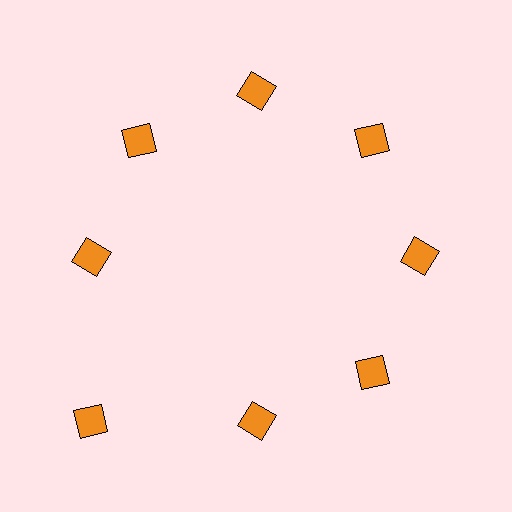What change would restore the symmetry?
The symmetry would be restored by moving it inward, back onto the ring so that all 8 diamonds sit at equal angles and equal distance from the center.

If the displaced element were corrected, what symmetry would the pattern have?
It would have 8-fold rotational symmetry — the pattern would map onto itself every 45 degrees.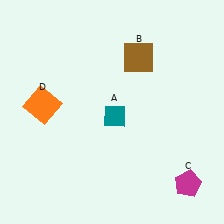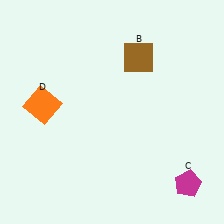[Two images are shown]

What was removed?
The teal diamond (A) was removed in Image 2.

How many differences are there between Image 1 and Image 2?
There is 1 difference between the two images.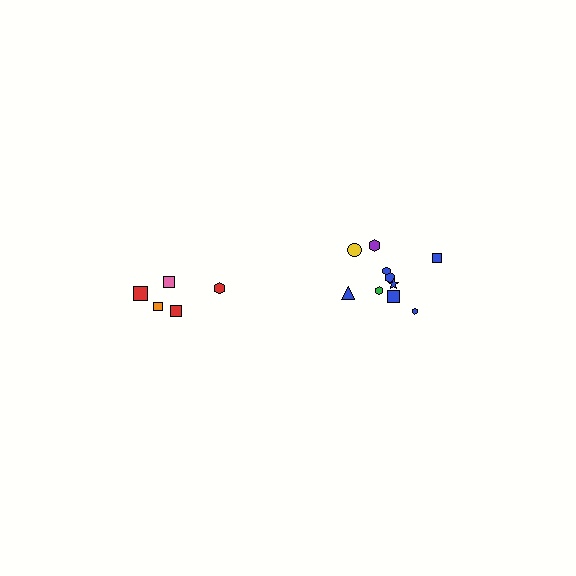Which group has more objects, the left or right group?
The right group.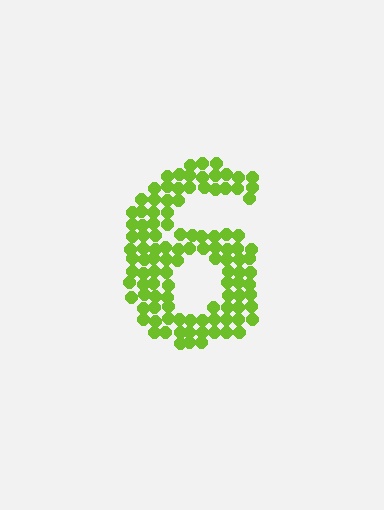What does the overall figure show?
The overall figure shows the digit 6.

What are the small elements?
The small elements are circles.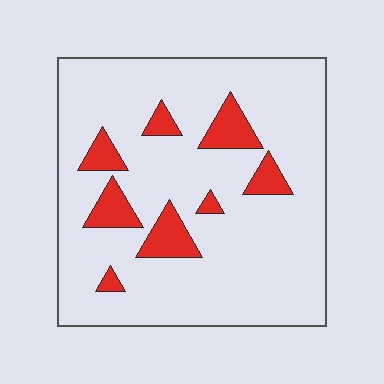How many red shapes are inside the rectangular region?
8.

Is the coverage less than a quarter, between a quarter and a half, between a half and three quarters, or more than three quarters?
Less than a quarter.